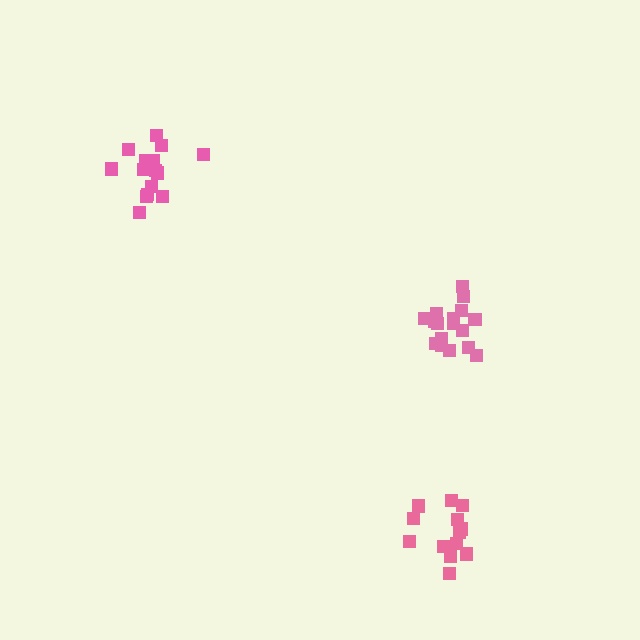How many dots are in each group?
Group 1: 13 dots, Group 2: 17 dots, Group 3: 15 dots (45 total).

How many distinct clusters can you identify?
There are 3 distinct clusters.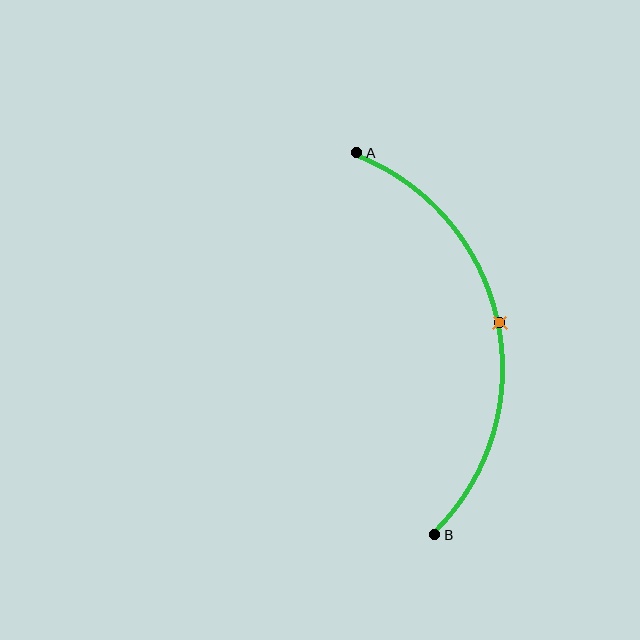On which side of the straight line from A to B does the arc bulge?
The arc bulges to the right of the straight line connecting A and B.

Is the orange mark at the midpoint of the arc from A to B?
Yes. The orange mark lies on the arc at equal arc-length from both A and B — it is the arc midpoint.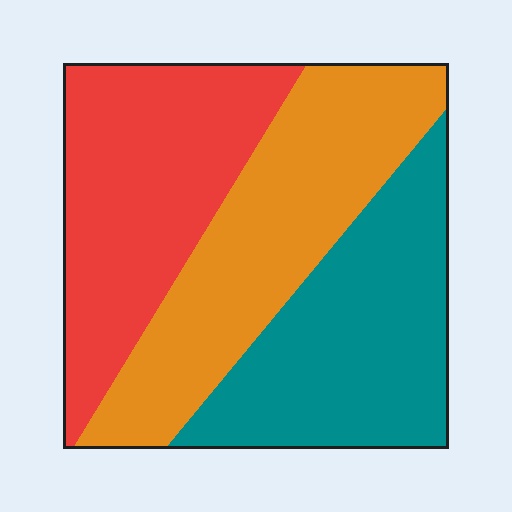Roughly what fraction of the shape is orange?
Orange takes up between a third and a half of the shape.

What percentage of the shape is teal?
Teal takes up about one third (1/3) of the shape.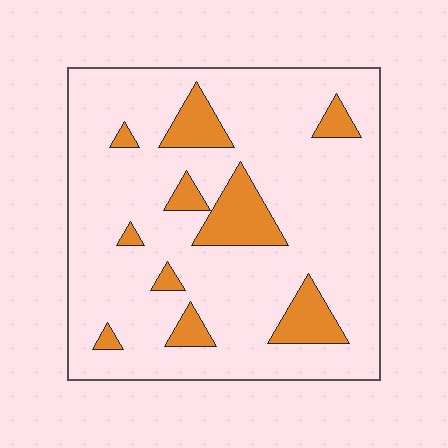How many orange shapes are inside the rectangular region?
10.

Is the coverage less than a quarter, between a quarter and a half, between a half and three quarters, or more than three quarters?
Less than a quarter.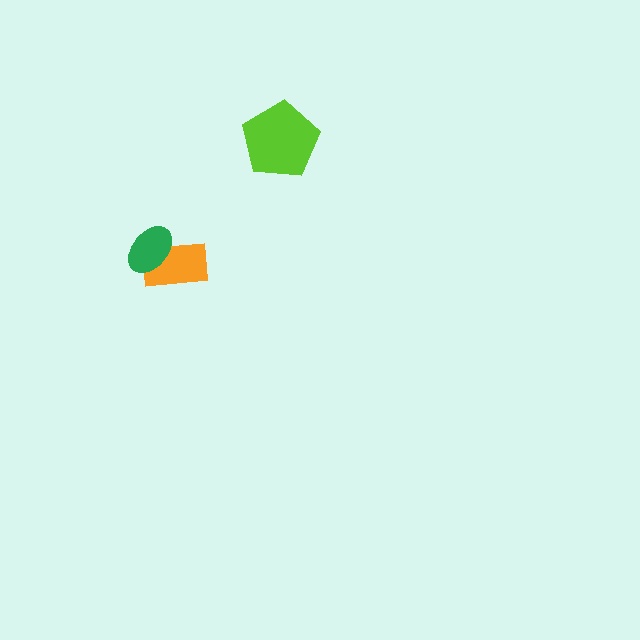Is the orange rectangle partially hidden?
Yes, it is partially covered by another shape.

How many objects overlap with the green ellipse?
1 object overlaps with the green ellipse.